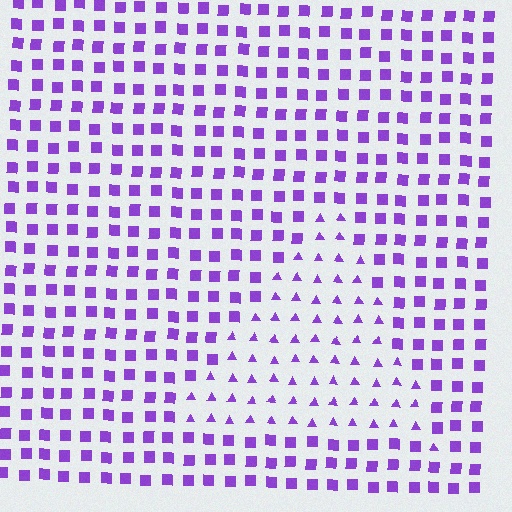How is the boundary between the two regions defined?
The boundary is defined by a change in element shape: triangles inside vs. squares outside. All elements share the same color and spacing.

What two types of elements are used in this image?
The image uses triangles inside the triangle region and squares outside it.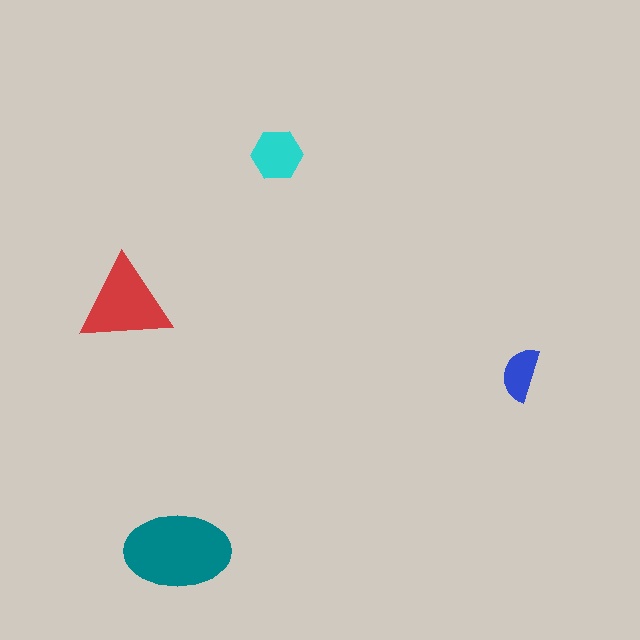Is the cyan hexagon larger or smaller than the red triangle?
Smaller.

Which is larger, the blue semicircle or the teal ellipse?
The teal ellipse.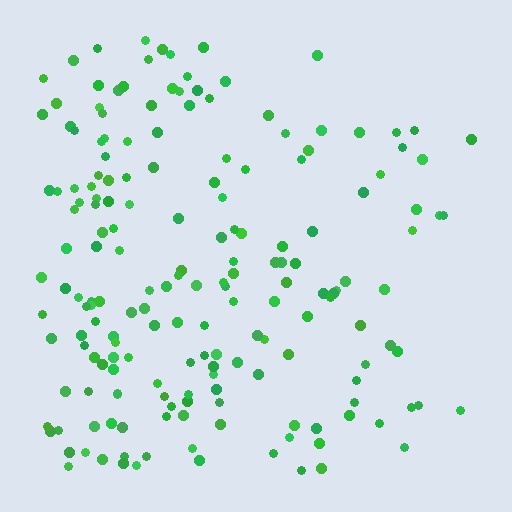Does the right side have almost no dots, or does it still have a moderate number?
Still a moderate number, just noticeably fewer than the left.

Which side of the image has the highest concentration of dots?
The left.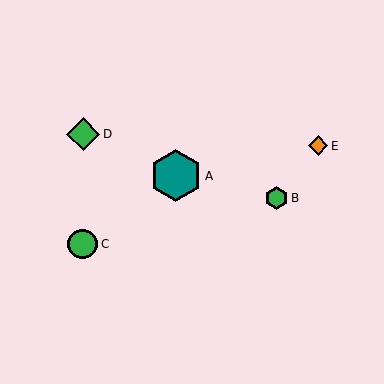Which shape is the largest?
The teal hexagon (labeled A) is the largest.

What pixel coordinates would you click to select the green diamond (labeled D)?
Click at (83, 134) to select the green diamond D.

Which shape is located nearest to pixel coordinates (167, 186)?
The teal hexagon (labeled A) at (176, 176) is nearest to that location.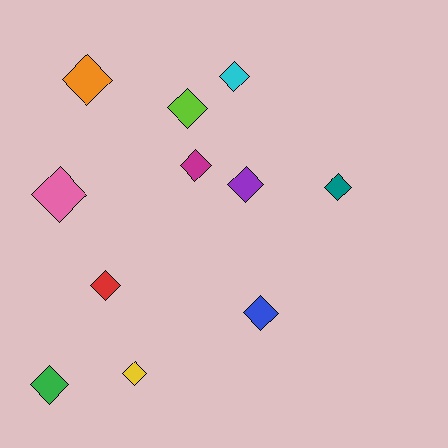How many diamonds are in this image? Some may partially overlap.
There are 11 diamonds.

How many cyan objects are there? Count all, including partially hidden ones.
There is 1 cyan object.